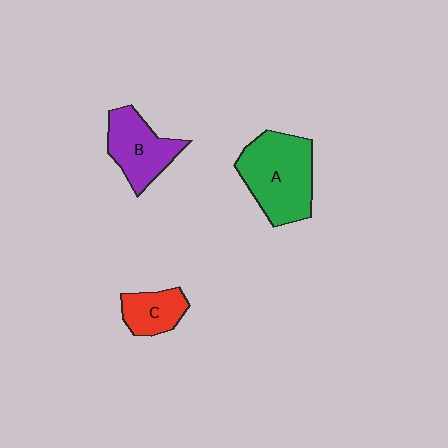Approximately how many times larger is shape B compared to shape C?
Approximately 1.5 times.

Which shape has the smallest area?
Shape C (red).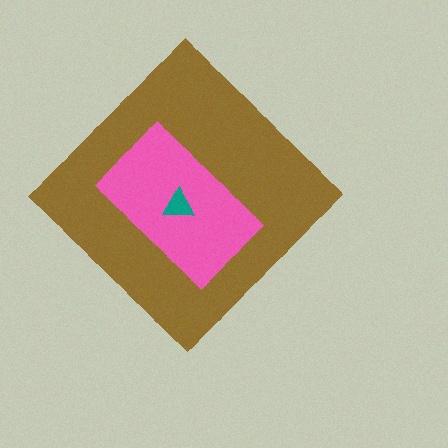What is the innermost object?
The teal triangle.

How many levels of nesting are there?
3.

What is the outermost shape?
The brown diamond.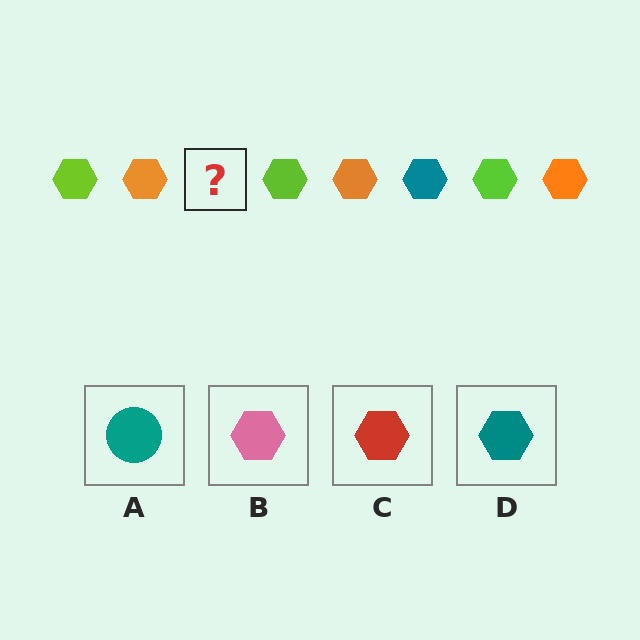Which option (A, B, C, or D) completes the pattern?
D.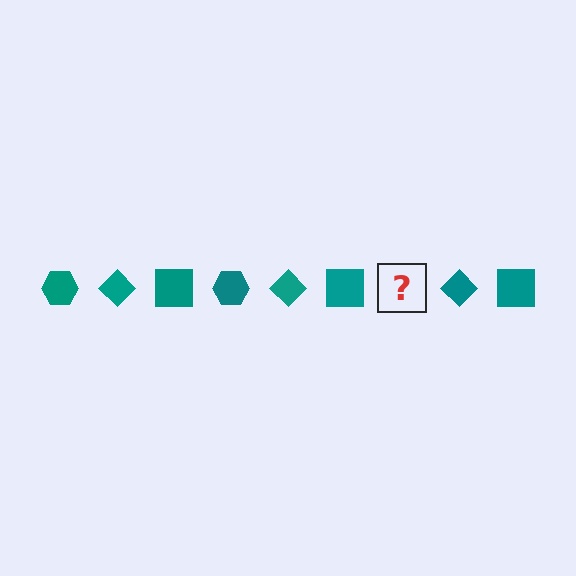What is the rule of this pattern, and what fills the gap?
The rule is that the pattern cycles through hexagon, diamond, square shapes in teal. The gap should be filled with a teal hexagon.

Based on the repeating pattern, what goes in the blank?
The blank should be a teal hexagon.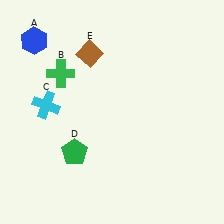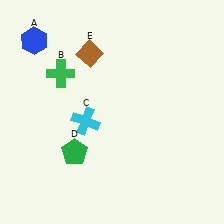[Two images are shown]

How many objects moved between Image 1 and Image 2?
1 object moved between the two images.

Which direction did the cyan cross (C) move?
The cyan cross (C) moved right.